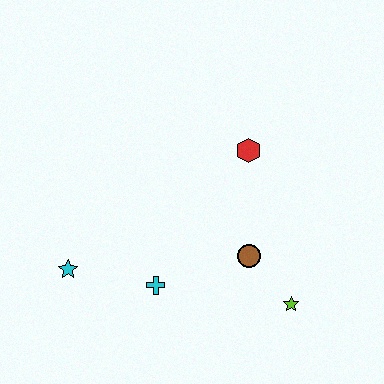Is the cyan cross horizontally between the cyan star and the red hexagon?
Yes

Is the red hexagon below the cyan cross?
No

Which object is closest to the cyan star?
The cyan cross is closest to the cyan star.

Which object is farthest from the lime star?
The cyan star is farthest from the lime star.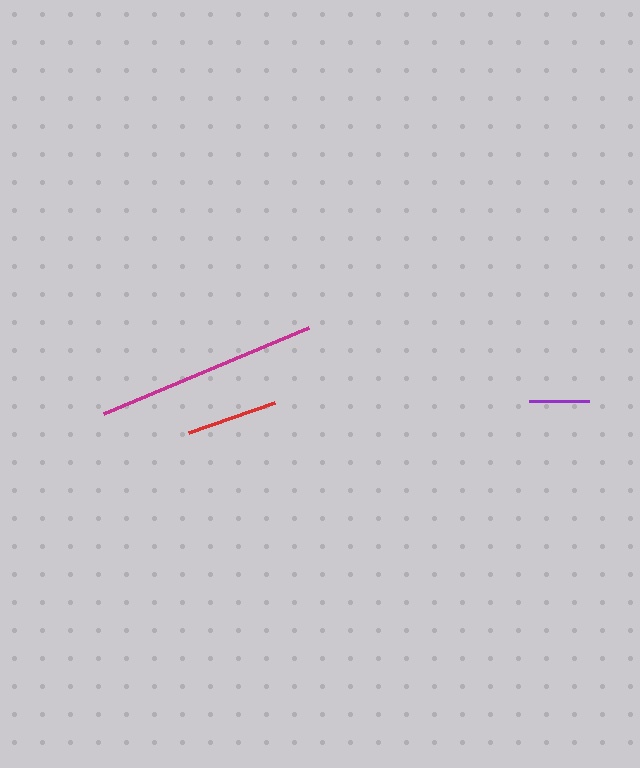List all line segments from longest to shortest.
From longest to shortest: magenta, red, purple.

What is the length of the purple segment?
The purple segment is approximately 60 pixels long.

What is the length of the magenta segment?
The magenta segment is approximately 222 pixels long.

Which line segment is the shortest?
The purple line is the shortest at approximately 60 pixels.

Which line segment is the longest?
The magenta line is the longest at approximately 222 pixels.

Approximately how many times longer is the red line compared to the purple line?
The red line is approximately 1.5 times the length of the purple line.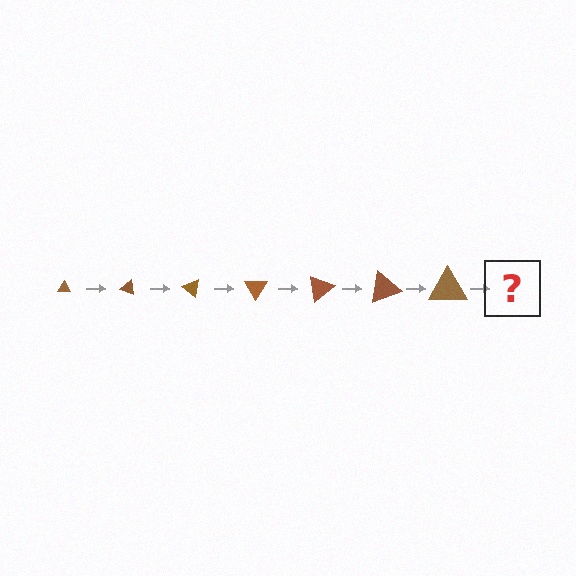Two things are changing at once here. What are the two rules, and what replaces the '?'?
The two rules are that the triangle grows larger each step and it rotates 20 degrees each step. The '?' should be a triangle, larger than the previous one and rotated 140 degrees from the start.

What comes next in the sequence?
The next element should be a triangle, larger than the previous one and rotated 140 degrees from the start.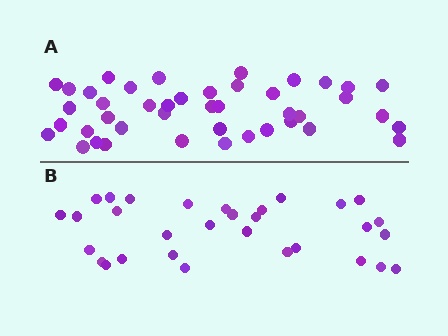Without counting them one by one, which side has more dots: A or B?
Region A (the top region) has more dots.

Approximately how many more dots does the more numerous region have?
Region A has roughly 12 or so more dots than region B.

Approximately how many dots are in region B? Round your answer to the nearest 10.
About 30 dots. (The exact count is 31, which rounds to 30.)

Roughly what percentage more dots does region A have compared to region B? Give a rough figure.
About 40% more.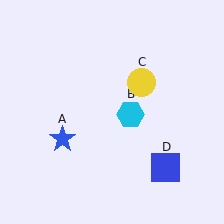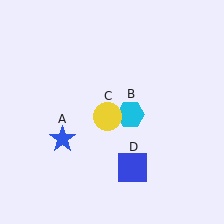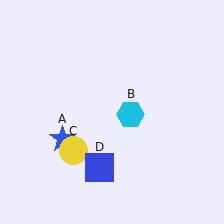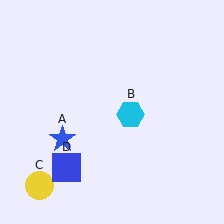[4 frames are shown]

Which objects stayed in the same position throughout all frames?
Blue star (object A) and cyan hexagon (object B) remained stationary.